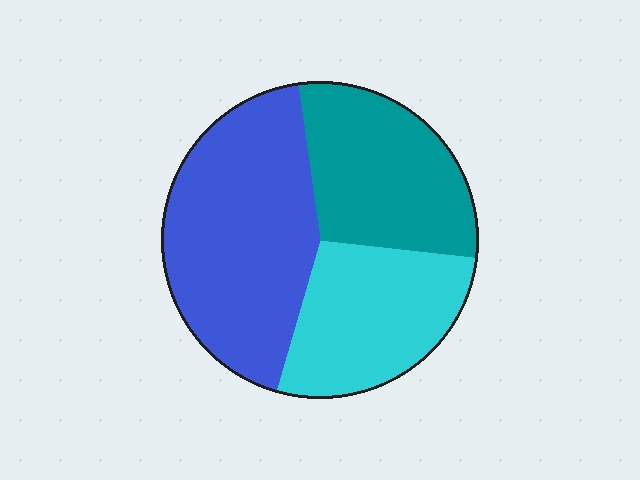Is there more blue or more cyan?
Blue.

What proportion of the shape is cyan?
Cyan takes up about one quarter (1/4) of the shape.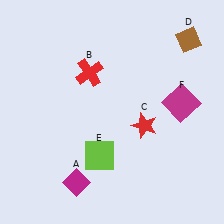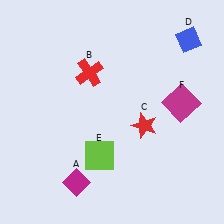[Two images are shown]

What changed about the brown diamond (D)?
In Image 1, D is brown. In Image 2, it changed to blue.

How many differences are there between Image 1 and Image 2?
There is 1 difference between the two images.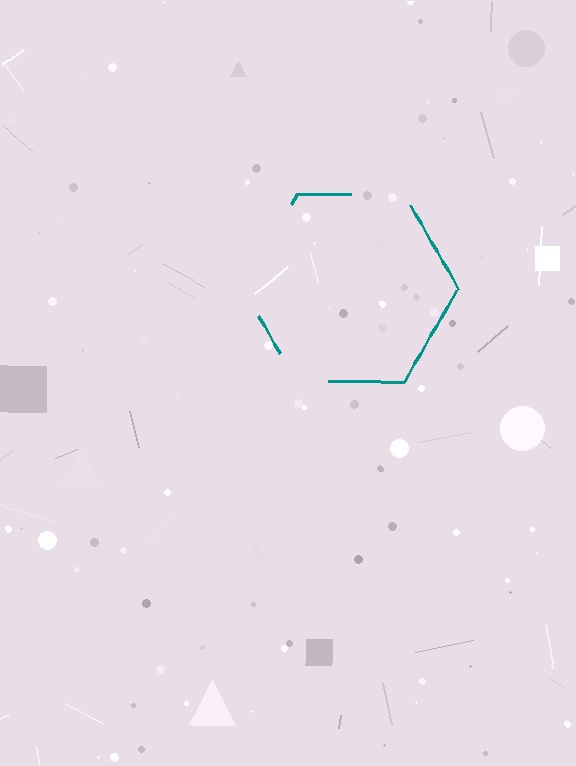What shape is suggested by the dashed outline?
The dashed outline suggests a hexagon.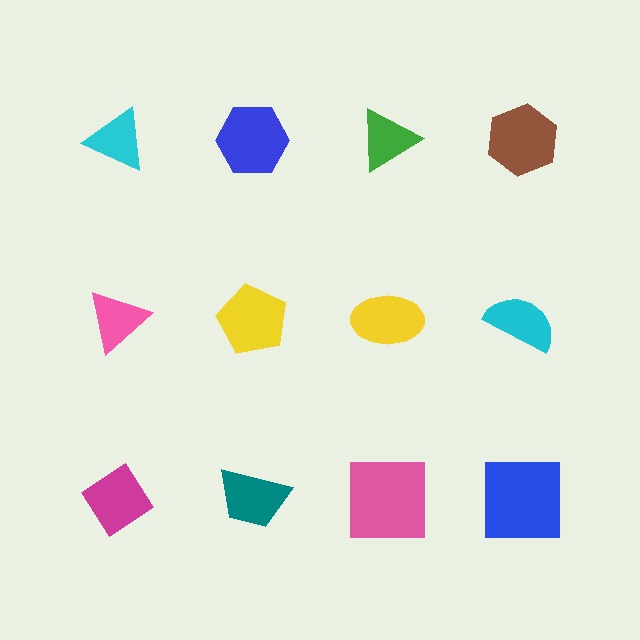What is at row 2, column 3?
A yellow ellipse.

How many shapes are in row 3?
4 shapes.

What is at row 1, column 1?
A cyan triangle.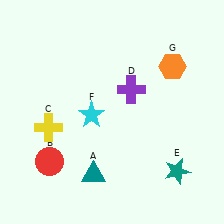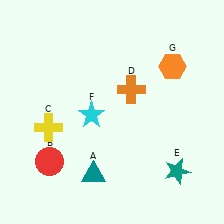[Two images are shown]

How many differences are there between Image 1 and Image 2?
There is 1 difference between the two images.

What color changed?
The cross (D) changed from purple in Image 1 to orange in Image 2.